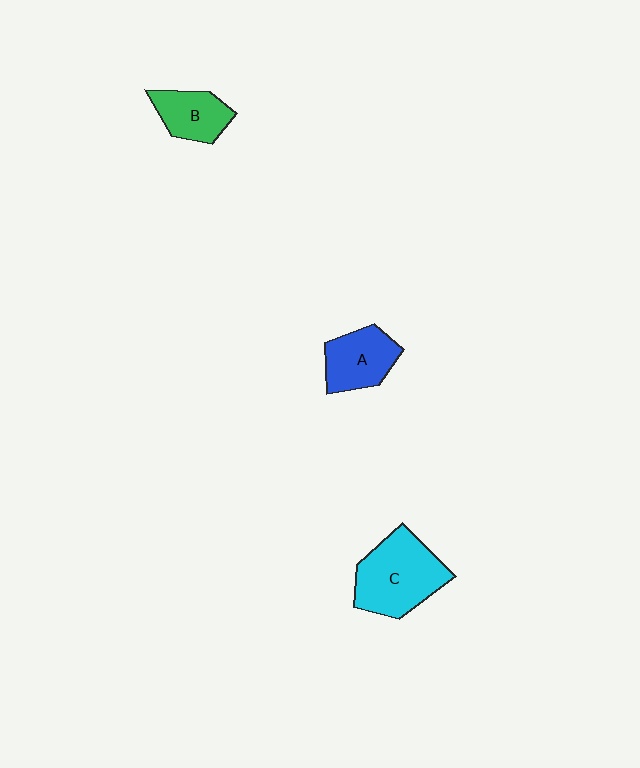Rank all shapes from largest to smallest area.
From largest to smallest: C (cyan), A (blue), B (green).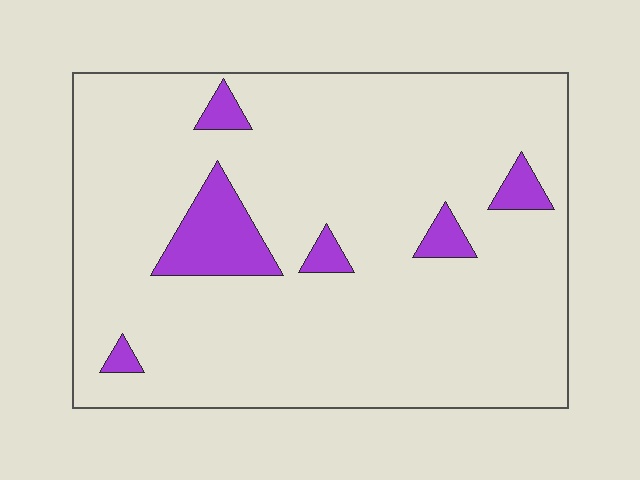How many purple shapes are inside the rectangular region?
6.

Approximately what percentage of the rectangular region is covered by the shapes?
Approximately 10%.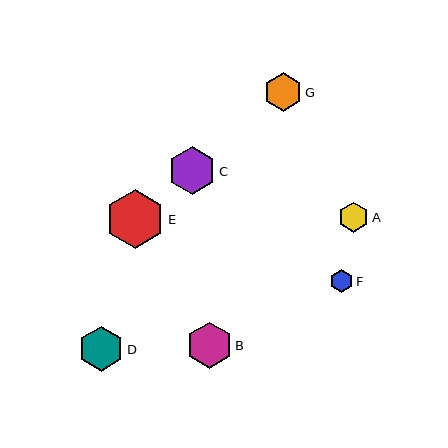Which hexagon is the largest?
Hexagon E is the largest with a size of approximately 59 pixels.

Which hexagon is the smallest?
Hexagon F is the smallest with a size of approximately 23 pixels.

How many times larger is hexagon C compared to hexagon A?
Hexagon C is approximately 1.6 times the size of hexagon A.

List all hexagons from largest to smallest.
From largest to smallest: E, C, B, D, G, A, F.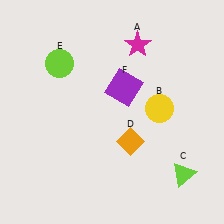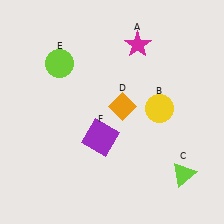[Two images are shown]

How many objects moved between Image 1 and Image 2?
2 objects moved between the two images.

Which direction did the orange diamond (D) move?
The orange diamond (D) moved up.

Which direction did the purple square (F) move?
The purple square (F) moved down.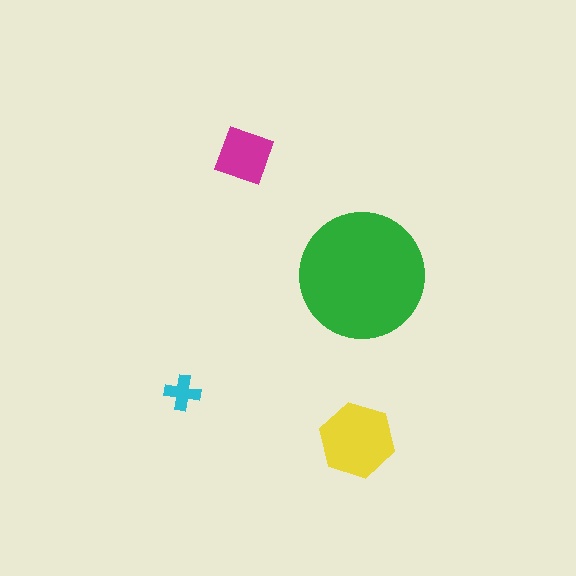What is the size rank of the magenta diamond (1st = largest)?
3rd.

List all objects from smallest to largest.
The cyan cross, the magenta diamond, the yellow hexagon, the green circle.